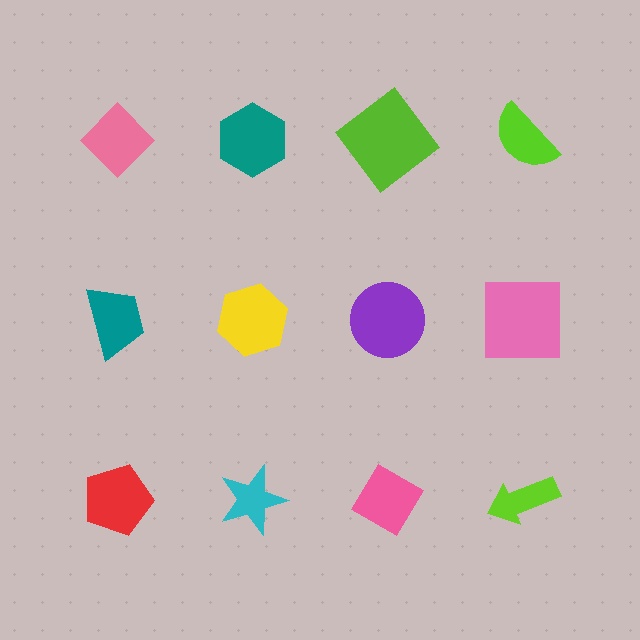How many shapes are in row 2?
4 shapes.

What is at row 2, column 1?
A teal trapezoid.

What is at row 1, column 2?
A teal hexagon.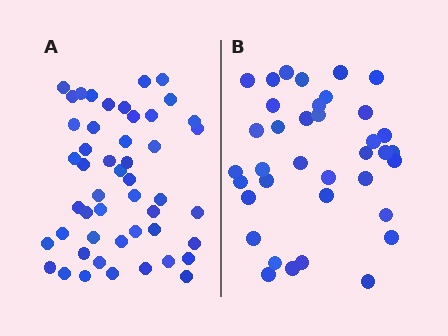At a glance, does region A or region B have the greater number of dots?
Region A (the left region) has more dots.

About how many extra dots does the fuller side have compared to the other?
Region A has roughly 12 or so more dots than region B.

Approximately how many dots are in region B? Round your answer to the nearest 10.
About 40 dots. (The exact count is 37, which rounds to 40.)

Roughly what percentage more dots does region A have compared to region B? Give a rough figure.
About 30% more.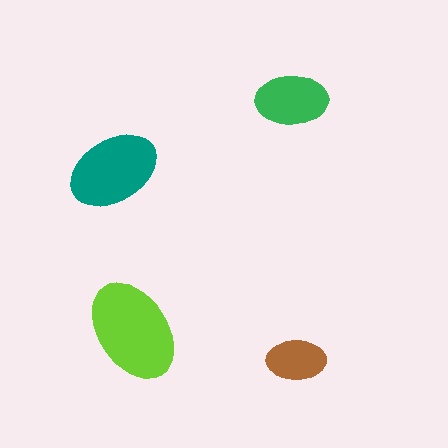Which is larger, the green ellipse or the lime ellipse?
The lime one.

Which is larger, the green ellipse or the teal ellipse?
The teal one.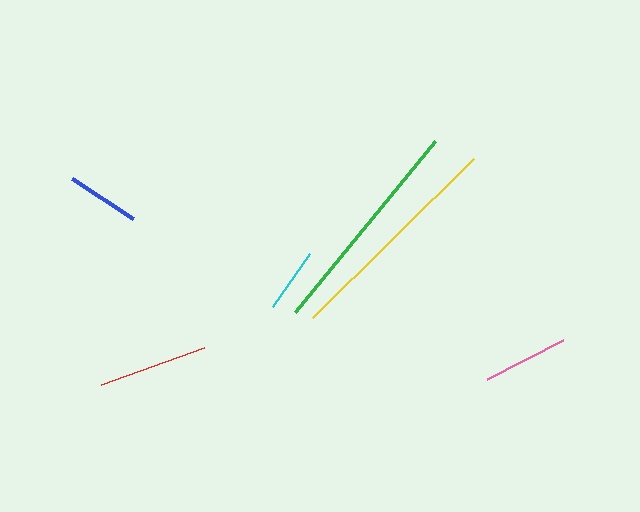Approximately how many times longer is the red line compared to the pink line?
The red line is approximately 1.3 times the length of the pink line.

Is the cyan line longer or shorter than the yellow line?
The yellow line is longer than the cyan line.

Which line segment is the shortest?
The cyan line is the shortest at approximately 64 pixels.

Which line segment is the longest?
The yellow line is the longest at approximately 226 pixels.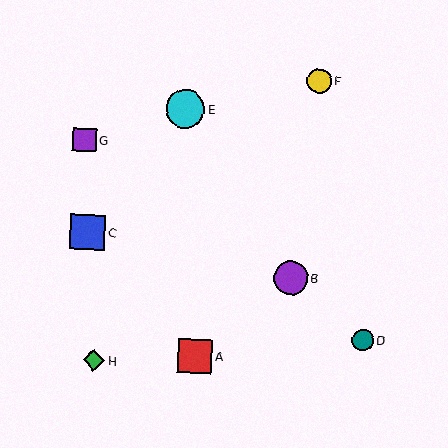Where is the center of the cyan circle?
The center of the cyan circle is at (186, 109).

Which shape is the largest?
The cyan circle (labeled E) is the largest.